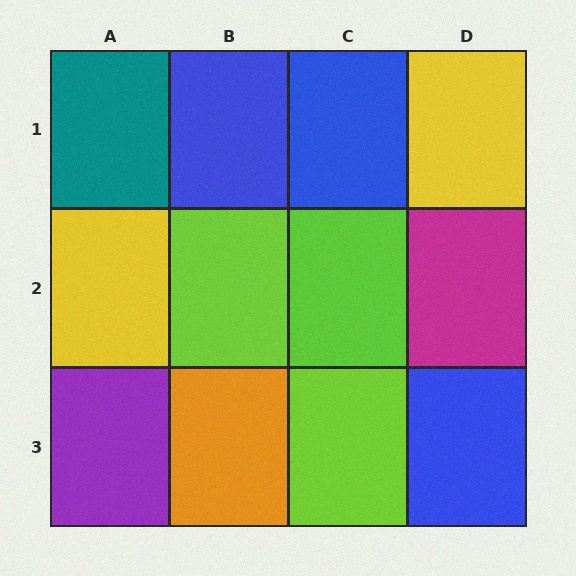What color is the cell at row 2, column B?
Lime.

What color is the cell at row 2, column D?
Magenta.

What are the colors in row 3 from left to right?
Purple, orange, lime, blue.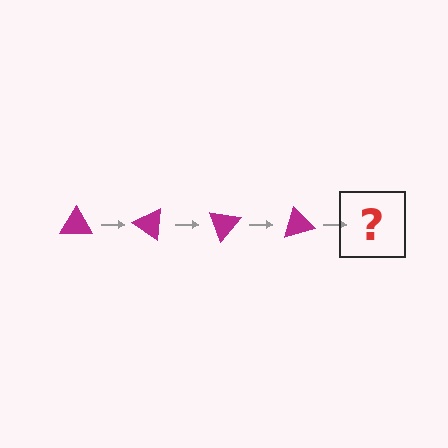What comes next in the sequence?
The next element should be a magenta triangle rotated 140 degrees.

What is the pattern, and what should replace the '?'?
The pattern is that the triangle rotates 35 degrees each step. The '?' should be a magenta triangle rotated 140 degrees.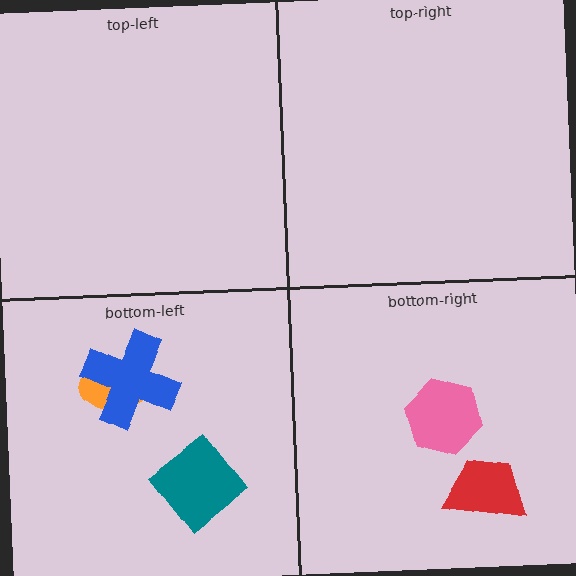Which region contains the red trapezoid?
The bottom-right region.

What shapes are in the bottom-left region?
The orange ellipse, the teal diamond, the blue cross.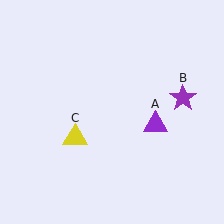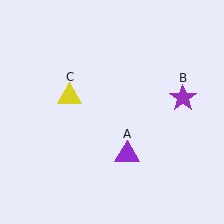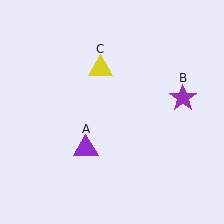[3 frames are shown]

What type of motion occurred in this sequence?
The purple triangle (object A), yellow triangle (object C) rotated clockwise around the center of the scene.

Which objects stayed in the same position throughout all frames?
Purple star (object B) remained stationary.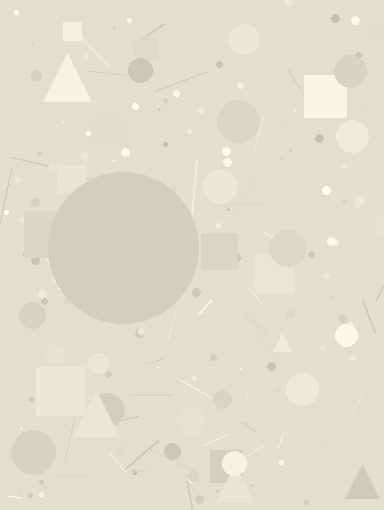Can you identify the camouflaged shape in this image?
The camouflaged shape is a circle.